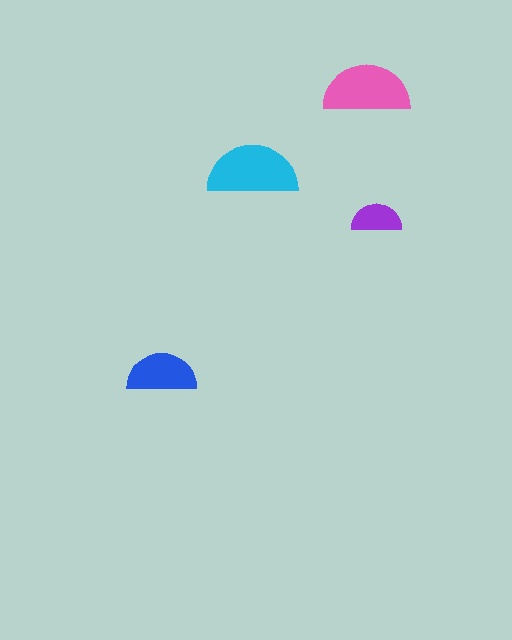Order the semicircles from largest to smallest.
the cyan one, the pink one, the blue one, the purple one.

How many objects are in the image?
There are 4 objects in the image.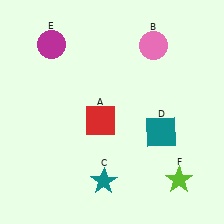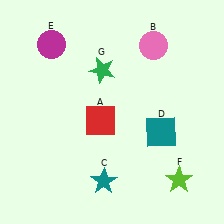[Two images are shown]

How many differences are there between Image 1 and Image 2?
There is 1 difference between the two images.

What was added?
A green star (G) was added in Image 2.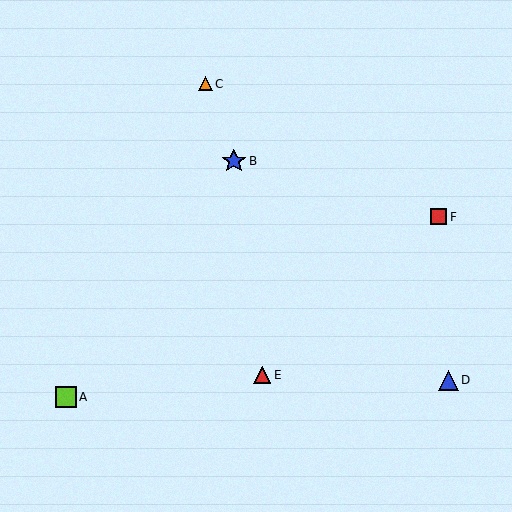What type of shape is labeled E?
Shape E is a red triangle.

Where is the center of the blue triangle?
The center of the blue triangle is at (448, 380).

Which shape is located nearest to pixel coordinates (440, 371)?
The blue triangle (labeled D) at (448, 380) is nearest to that location.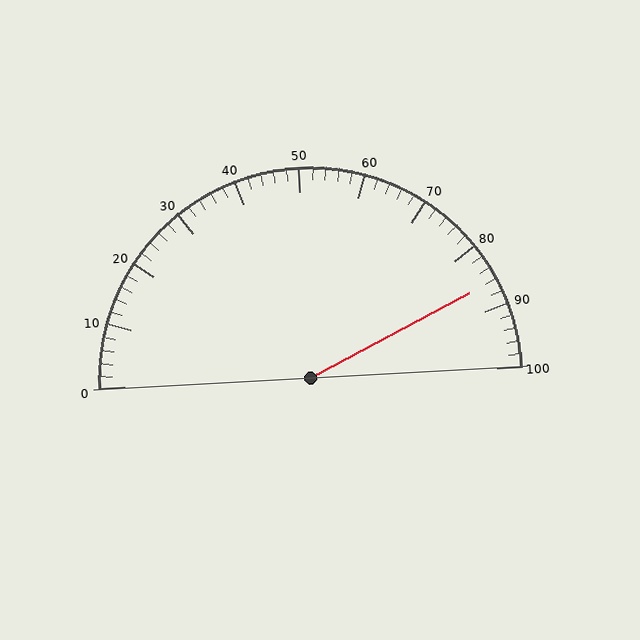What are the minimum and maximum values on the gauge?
The gauge ranges from 0 to 100.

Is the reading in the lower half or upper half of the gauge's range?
The reading is in the upper half of the range (0 to 100).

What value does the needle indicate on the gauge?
The needle indicates approximately 86.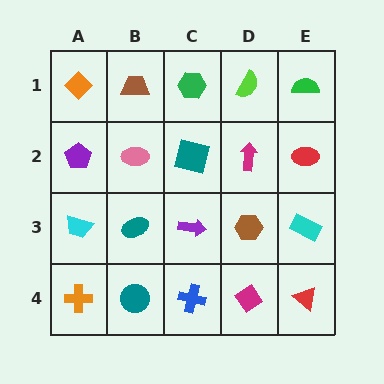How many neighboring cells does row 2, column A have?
3.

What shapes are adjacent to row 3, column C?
A teal square (row 2, column C), a blue cross (row 4, column C), a teal ellipse (row 3, column B), a brown hexagon (row 3, column D).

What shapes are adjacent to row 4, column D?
A brown hexagon (row 3, column D), a blue cross (row 4, column C), a red triangle (row 4, column E).